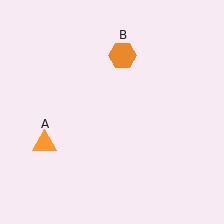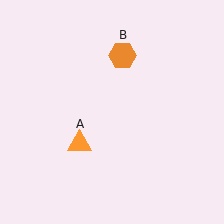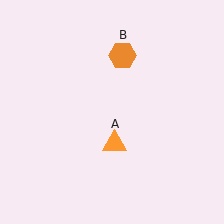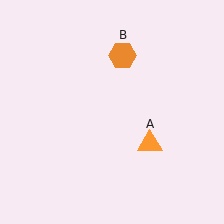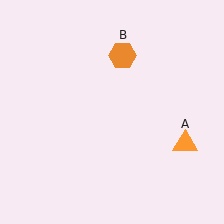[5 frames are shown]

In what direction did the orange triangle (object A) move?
The orange triangle (object A) moved right.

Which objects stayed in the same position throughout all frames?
Orange hexagon (object B) remained stationary.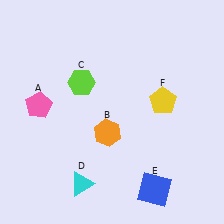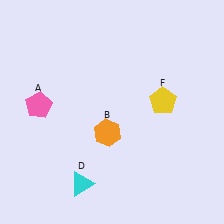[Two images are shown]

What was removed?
The blue square (E), the lime hexagon (C) were removed in Image 2.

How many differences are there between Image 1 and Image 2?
There are 2 differences between the two images.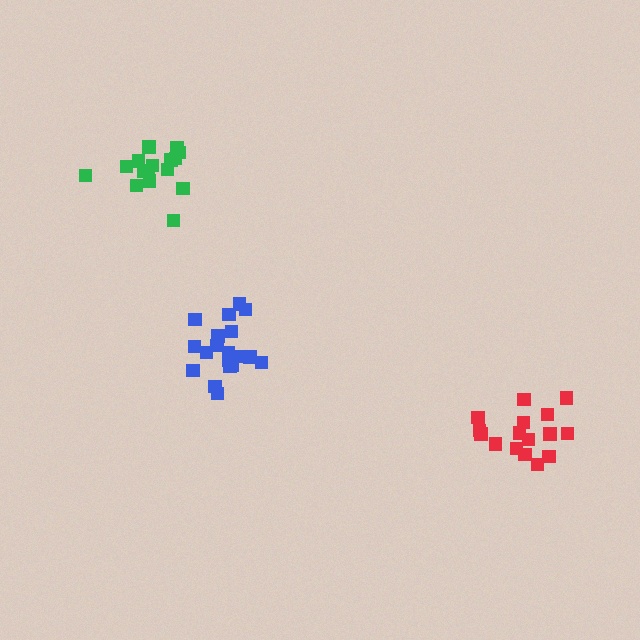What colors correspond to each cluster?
The clusters are colored: blue, green, red.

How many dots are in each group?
Group 1: 19 dots, Group 2: 16 dots, Group 3: 16 dots (51 total).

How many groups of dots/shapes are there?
There are 3 groups.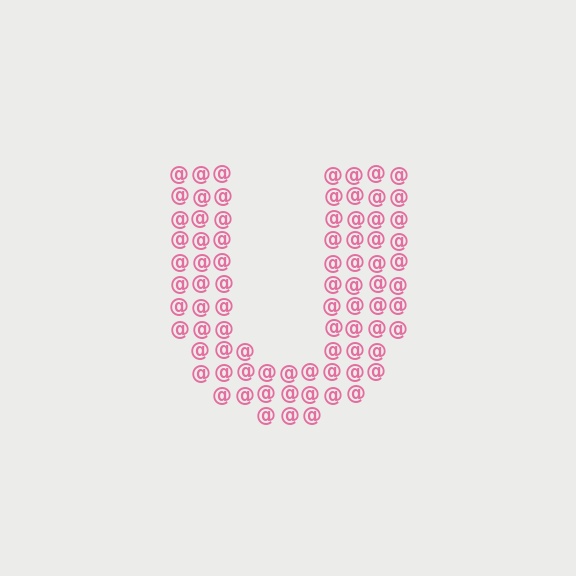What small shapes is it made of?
It is made of small at signs.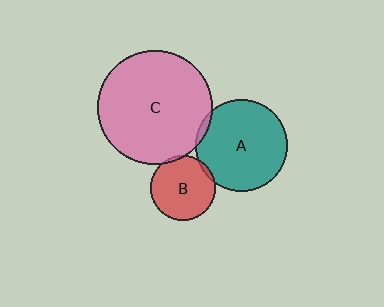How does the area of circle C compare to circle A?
Approximately 1.5 times.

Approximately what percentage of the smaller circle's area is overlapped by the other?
Approximately 5%.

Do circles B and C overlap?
Yes.